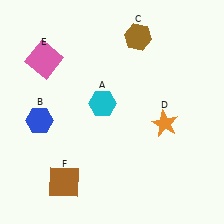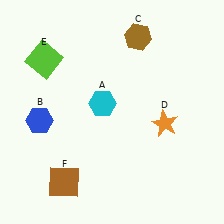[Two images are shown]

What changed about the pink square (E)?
In Image 1, E is pink. In Image 2, it changed to lime.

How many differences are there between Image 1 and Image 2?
There is 1 difference between the two images.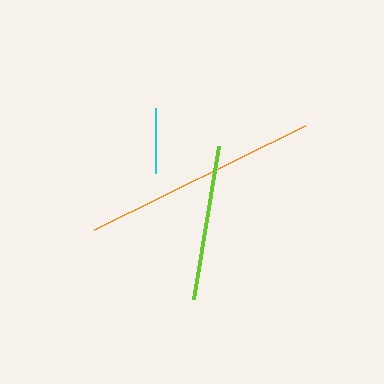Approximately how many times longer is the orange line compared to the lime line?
The orange line is approximately 1.5 times the length of the lime line.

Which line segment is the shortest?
The cyan line is the shortest at approximately 65 pixels.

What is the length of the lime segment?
The lime segment is approximately 155 pixels long.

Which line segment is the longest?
The orange line is the longest at approximately 236 pixels.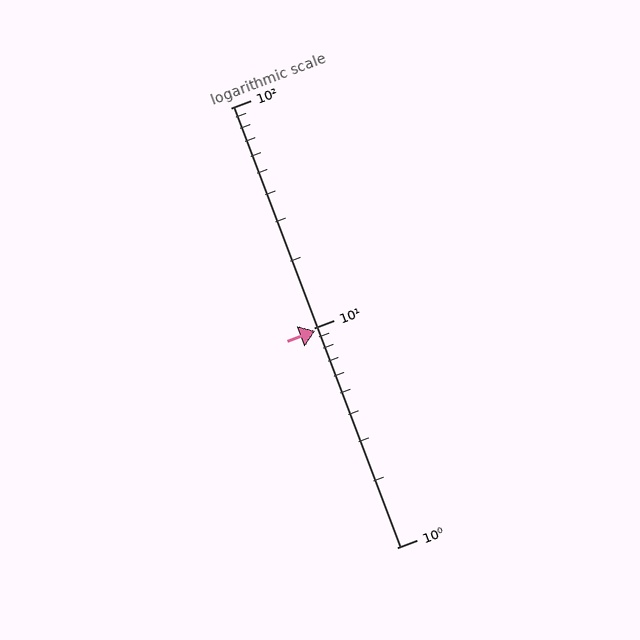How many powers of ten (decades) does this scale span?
The scale spans 2 decades, from 1 to 100.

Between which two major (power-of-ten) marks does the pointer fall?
The pointer is between 1 and 10.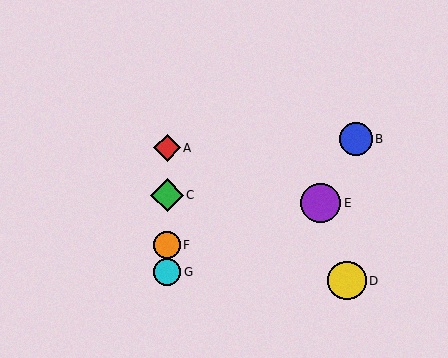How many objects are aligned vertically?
4 objects (A, C, F, G) are aligned vertically.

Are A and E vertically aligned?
No, A is at x≈167 and E is at x≈321.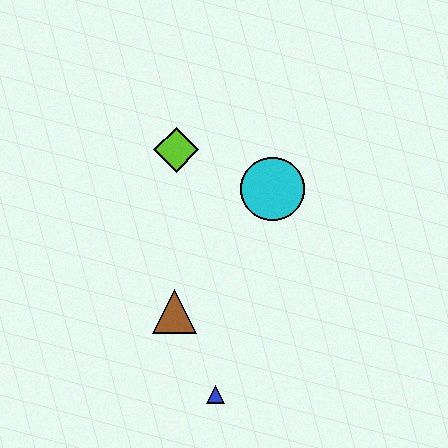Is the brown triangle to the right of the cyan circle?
No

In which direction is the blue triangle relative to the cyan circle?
The blue triangle is below the cyan circle.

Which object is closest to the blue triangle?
The brown triangle is closest to the blue triangle.